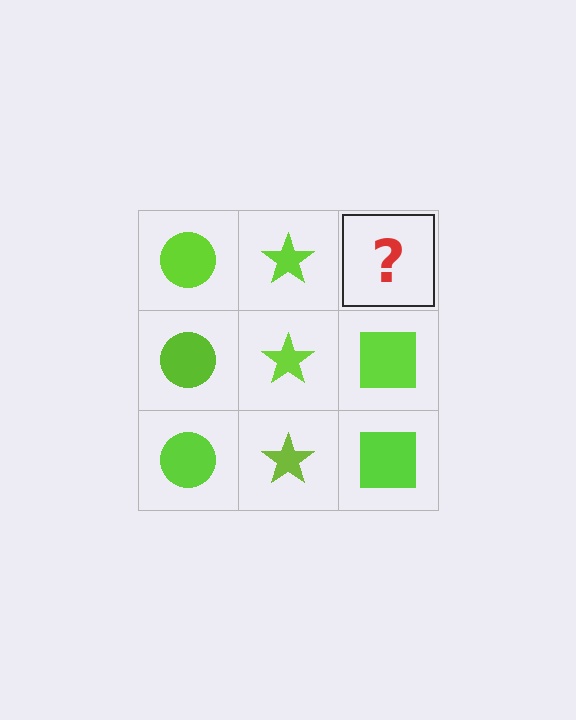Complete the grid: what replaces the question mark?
The question mark should be replaced with a lime square.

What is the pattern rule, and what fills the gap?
The rule is that each column has a consistent shape. The gap should be filled with a lime square.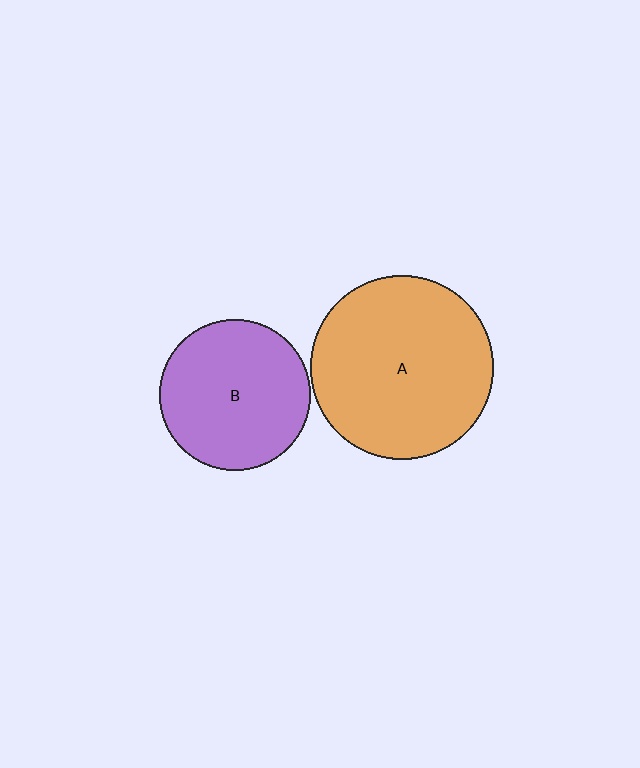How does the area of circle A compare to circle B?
Approximately 1.5 times.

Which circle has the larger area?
Circle A (orange).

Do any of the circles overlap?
No, none of the circles overlap.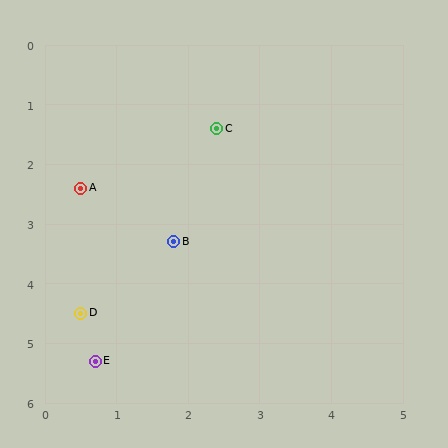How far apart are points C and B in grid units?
Points C and B are about 2.0 grid units apart.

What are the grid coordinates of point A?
Point A is at approximately (0.5, 2.4).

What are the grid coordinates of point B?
Point B is at approximately (1.8, 3.3).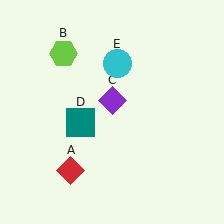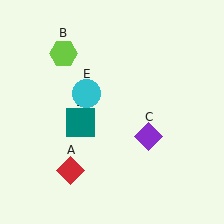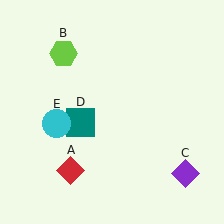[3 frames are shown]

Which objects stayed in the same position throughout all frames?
Red diamond (object A) and lime hexagon (object B) and teal square (object D) remained stationary.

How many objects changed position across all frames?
2 objects changed position: purple diamond (object C), cyan circle (object E).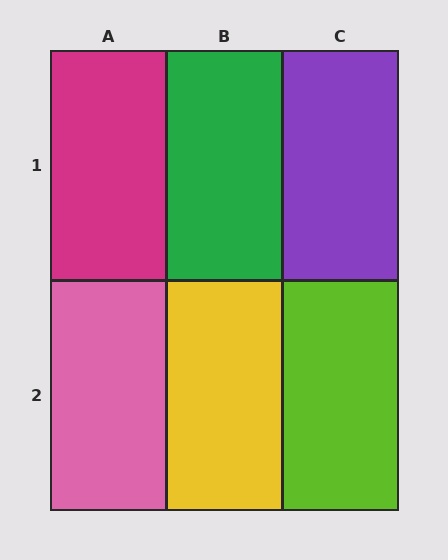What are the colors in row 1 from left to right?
Magenta, green, purple.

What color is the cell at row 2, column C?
Lime.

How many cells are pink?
1 cell is pink.